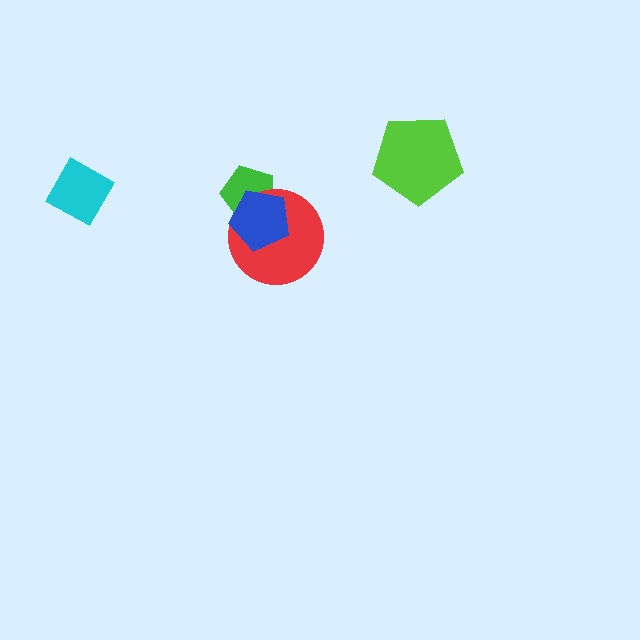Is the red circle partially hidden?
Yes, it is partially covered by another shape.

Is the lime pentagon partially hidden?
No, no other shape covers it.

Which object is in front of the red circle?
The blue pentagon is in front of the red circle.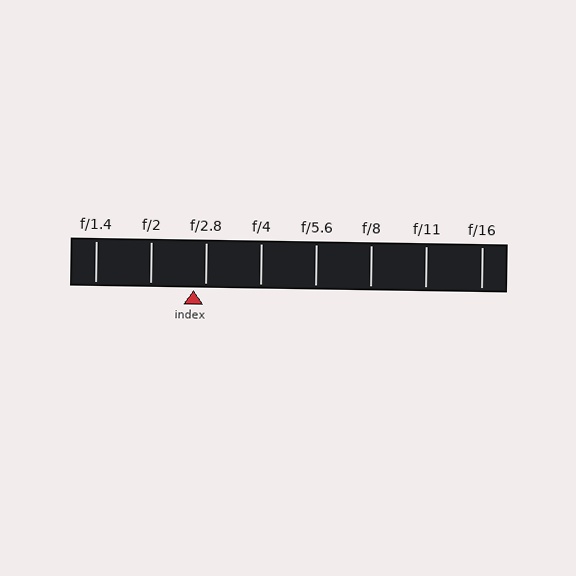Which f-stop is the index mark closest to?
The index mark is closest to f/2.8.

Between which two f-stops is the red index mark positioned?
The index mark is between f/2 and f/2.8.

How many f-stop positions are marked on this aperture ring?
There are 8 f-stop positions marked.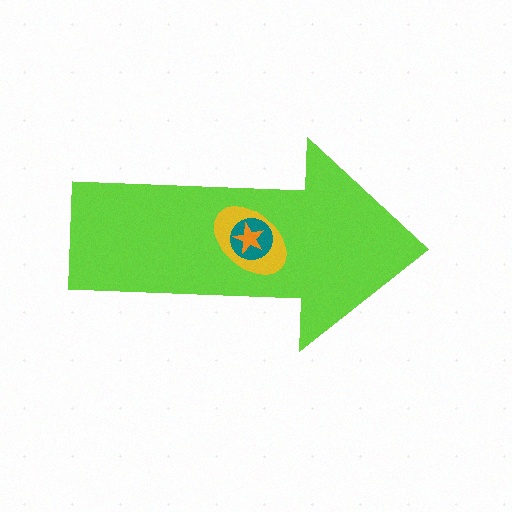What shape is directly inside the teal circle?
The orange star.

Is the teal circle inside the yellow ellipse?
Yes.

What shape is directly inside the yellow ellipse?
The teal circle.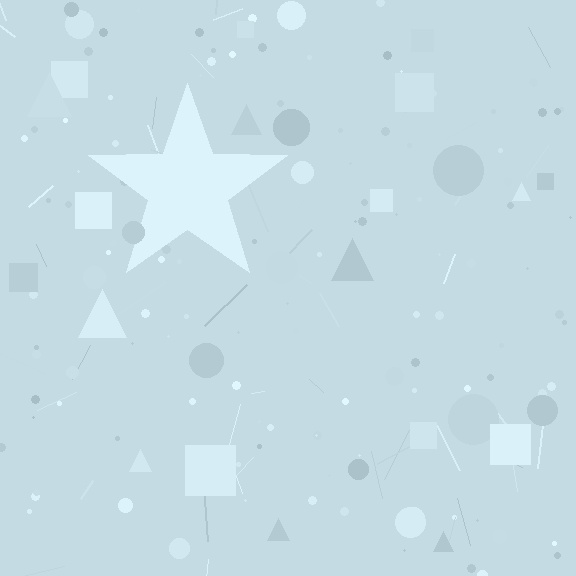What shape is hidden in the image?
A star is hidden in the image.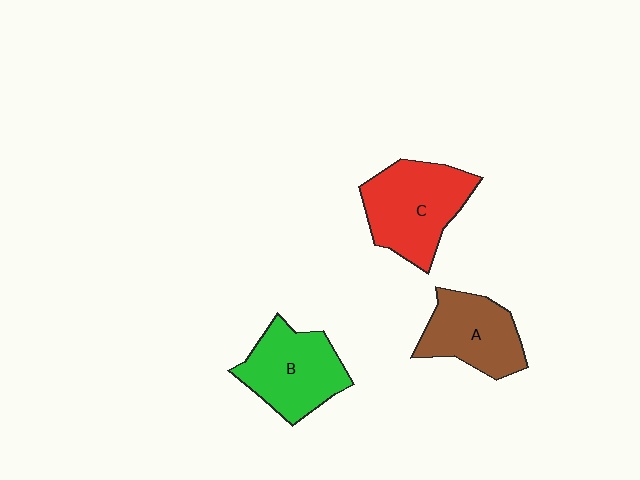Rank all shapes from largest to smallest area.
From largest to smallest: C (red), B (green), A (brown).